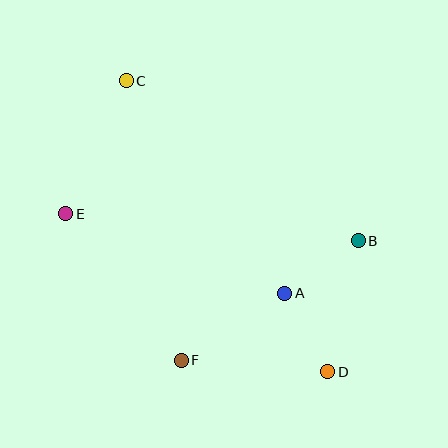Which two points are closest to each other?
Points A and D are closest to each other.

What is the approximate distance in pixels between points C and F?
The distance between C and F is approximately 285 pixels.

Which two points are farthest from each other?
Points C and D are farthest from each other.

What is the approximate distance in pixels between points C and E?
The distance between C and E is approximately 146 pixels.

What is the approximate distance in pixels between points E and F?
The distance between E and F is approximately 187 pixels.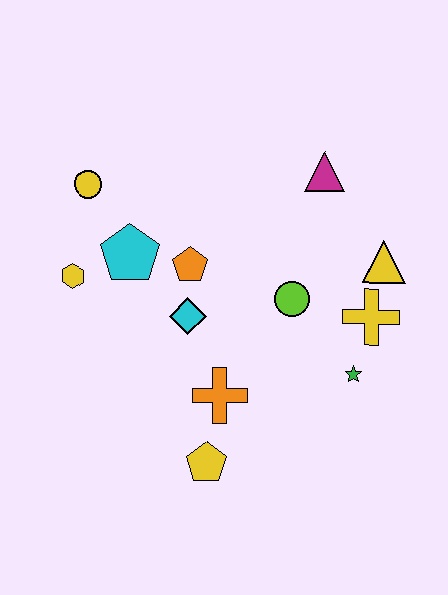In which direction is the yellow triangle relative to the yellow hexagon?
The yellow triangle is to the right of the yellow hexagon.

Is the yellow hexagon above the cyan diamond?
Yes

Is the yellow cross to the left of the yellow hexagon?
No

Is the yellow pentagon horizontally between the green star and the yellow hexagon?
Yes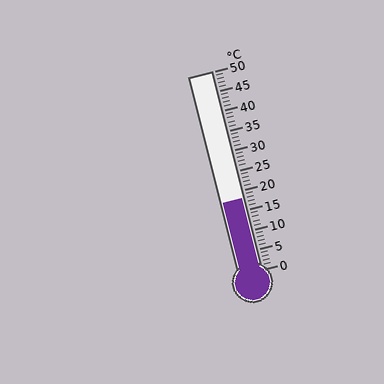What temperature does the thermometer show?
The thermometer shows approximately 18°C.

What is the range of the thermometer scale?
The thermometer scale ranges from 0°C to 50°C.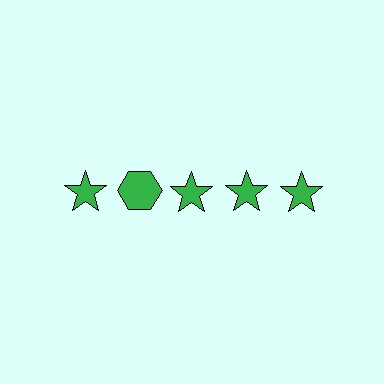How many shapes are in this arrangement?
There are 5 shapes arranged in a grid pattern.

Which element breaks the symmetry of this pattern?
The green hexagon in the top row, second from left column breaks the symmetry. All other shapes are green stars.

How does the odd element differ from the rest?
It has a different shape: hexagon instead of star.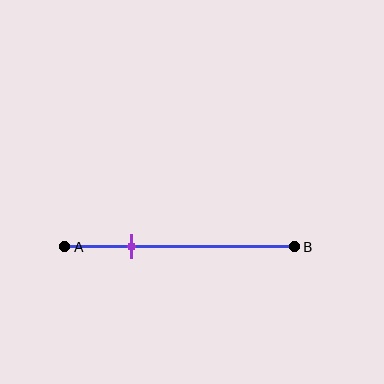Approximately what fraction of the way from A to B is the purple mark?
The purple mark is approximately 30% of the way from A to B.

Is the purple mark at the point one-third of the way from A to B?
No, the mark is at about 30% from A, not at the 33% one-third point.